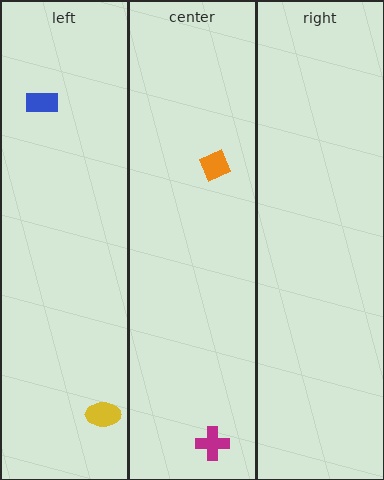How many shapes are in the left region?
2.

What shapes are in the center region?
The orange diamond, the magenta cross.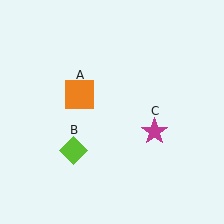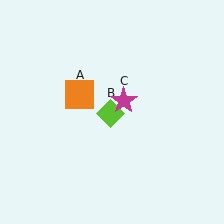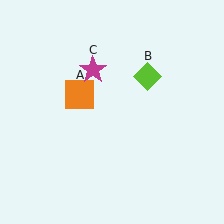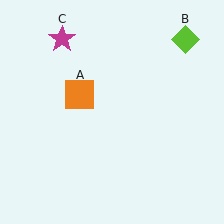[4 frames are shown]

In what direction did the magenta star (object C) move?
The magenta star (object C) moved up and to the left.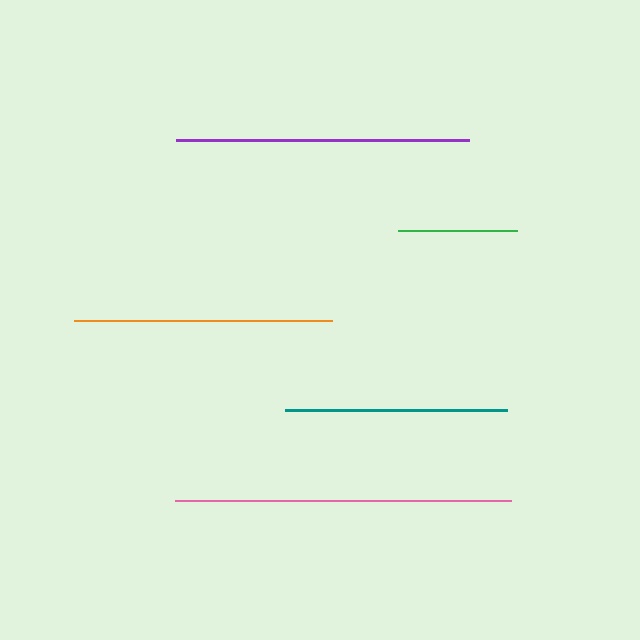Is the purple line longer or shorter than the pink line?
The pink line is longer than the purple line.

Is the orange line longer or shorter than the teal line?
The orange line is longer than the teal line.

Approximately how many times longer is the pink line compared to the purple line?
The pink line is approximately 1.1 times the length of the purple line.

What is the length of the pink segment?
The pink segment is approximately 336 pixels long.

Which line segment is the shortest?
The green line is the shortest at approximately 119 pixels.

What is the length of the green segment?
The green segment is approximately 119 pixels long.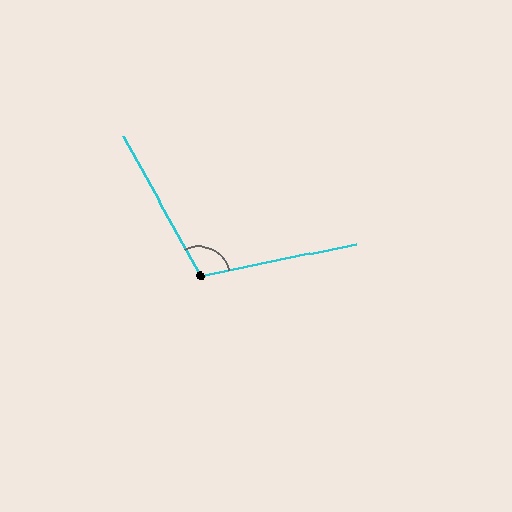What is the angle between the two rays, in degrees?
Approximately 107 degrees.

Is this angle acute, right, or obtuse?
It is obtuse.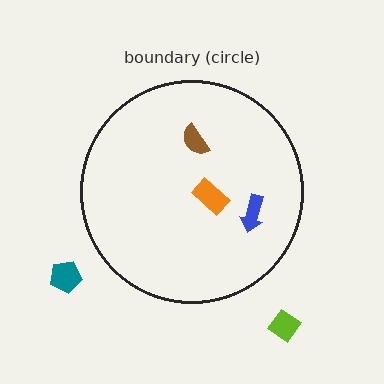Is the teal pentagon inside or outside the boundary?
Outside.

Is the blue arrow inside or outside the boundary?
Inside.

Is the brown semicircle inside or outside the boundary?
Inside.